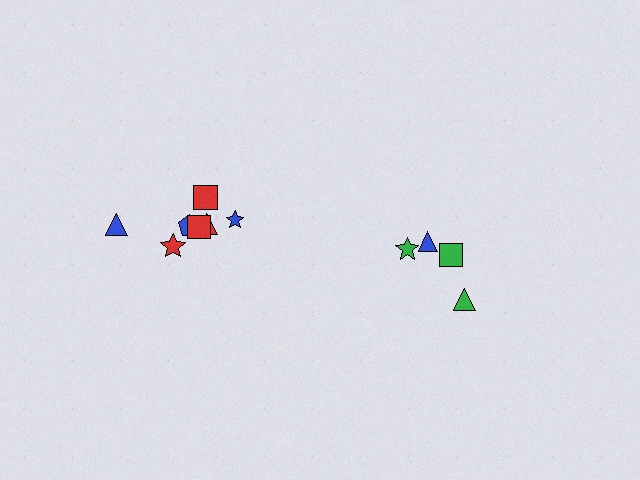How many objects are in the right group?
There are 4 objects.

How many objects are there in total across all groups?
There are 11 objects.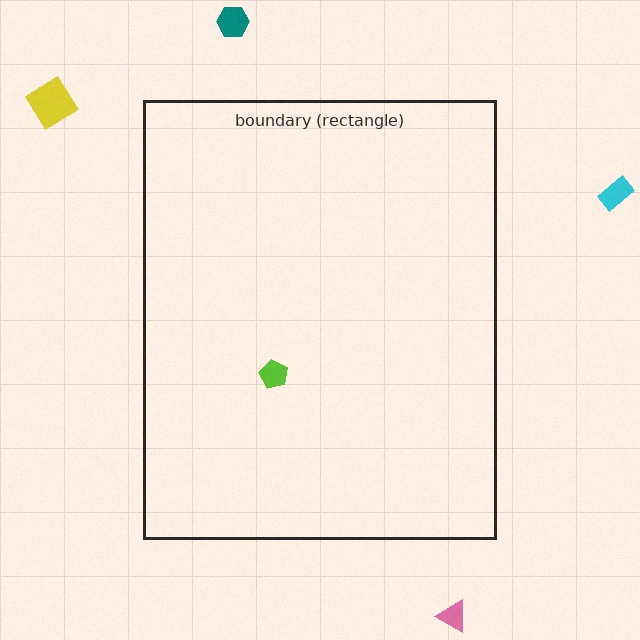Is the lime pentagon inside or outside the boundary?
Inside.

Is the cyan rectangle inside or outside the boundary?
Outside.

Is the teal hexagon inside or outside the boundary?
Outside.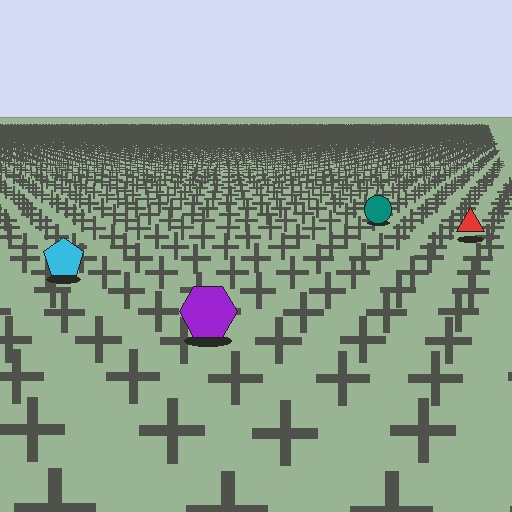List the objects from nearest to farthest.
From nearest to farthest: the purple hexagon, the cyan pentagon, the red triangle, the teal circle.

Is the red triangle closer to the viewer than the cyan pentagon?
No. The cyan pentagon is closer — you can tell from the texture gradient: the ground texture is coarser near it.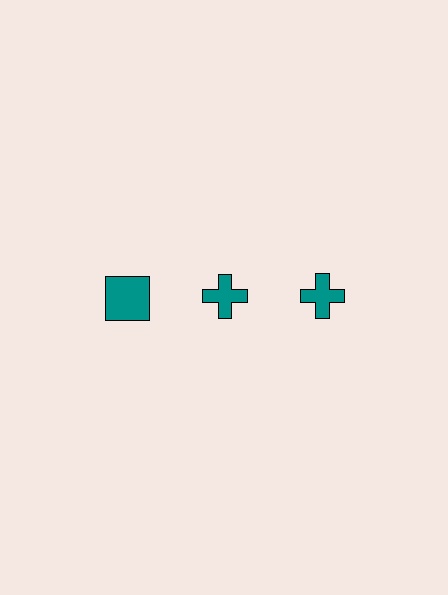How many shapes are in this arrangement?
There are 3 shapes arranged in a grid pattern.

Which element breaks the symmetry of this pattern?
The teal square in the top row, leftmost column breaks the symmetry. All other shapes are teal crosses.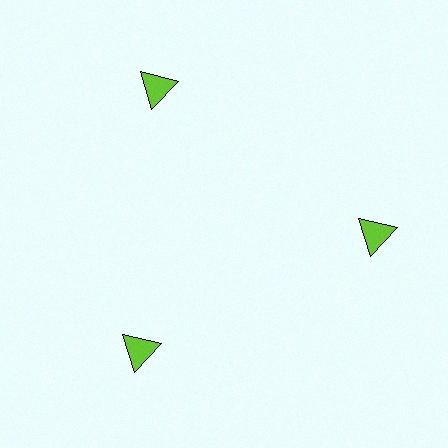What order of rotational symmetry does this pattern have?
This pattern has 3-fold rotational symmetry.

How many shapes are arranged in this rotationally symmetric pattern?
There are 3 shapes, arranged in 3 groups of 1.